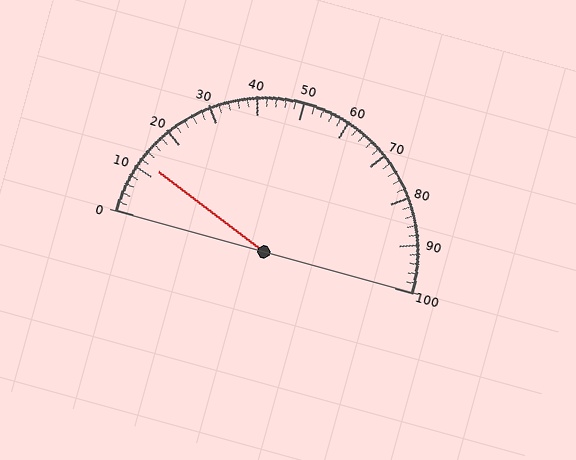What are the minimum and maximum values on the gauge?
The gauge ranges from 0 to 100.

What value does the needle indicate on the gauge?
The needle indicates approximately 12.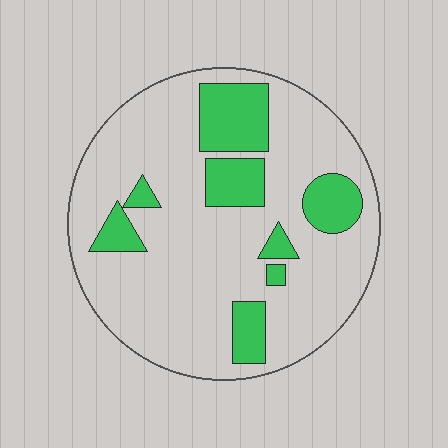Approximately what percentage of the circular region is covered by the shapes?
Approximately 20%.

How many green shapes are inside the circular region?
8.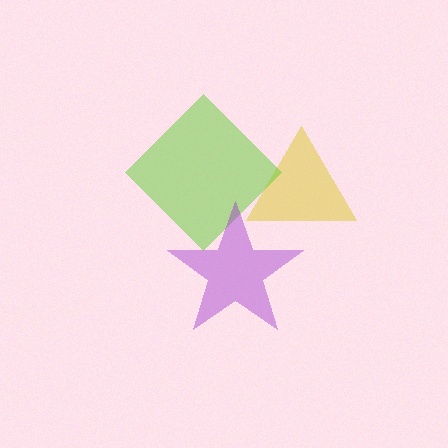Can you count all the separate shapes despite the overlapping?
Yes, there are 3 separate shapes.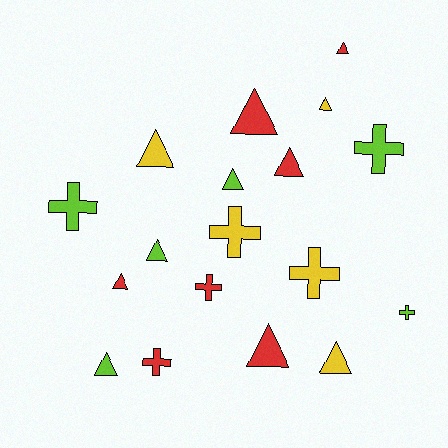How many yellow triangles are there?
There are 3 yellow triangles.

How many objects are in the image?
There are 18 objects.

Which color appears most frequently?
Red, with 7 objects.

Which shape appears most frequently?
Triangle, with 11 objects.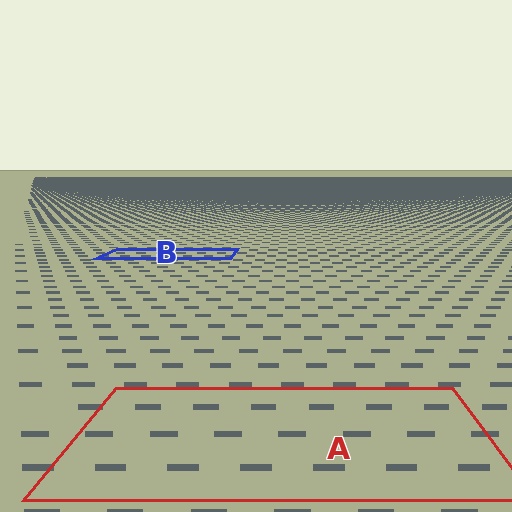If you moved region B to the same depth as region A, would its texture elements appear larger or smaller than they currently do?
They would appear larger. At a closer depth, the same texture elements are projected at a bigger on-screen size.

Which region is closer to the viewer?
Region A is closer. The texture elements there are larger and more spread out.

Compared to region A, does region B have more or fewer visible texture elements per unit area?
Region B has more texture elements per unit area — they are packed more densely because it is farther away.